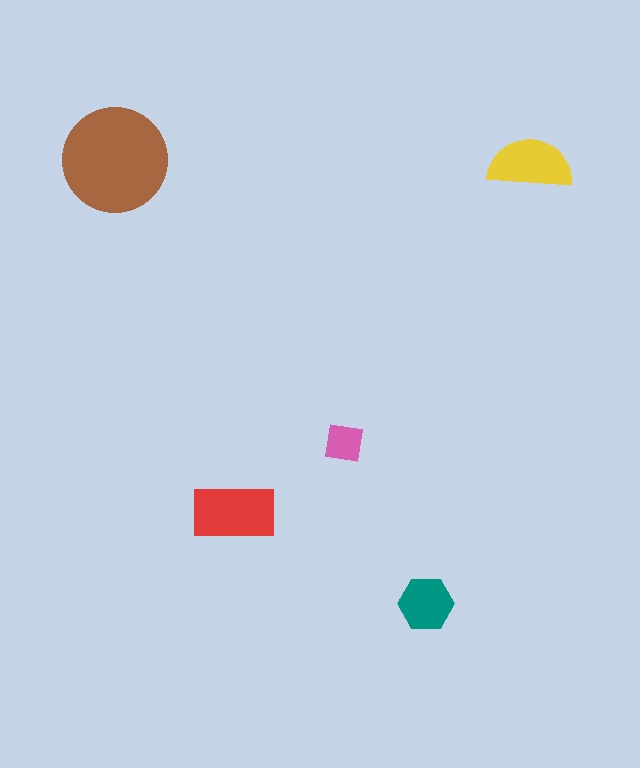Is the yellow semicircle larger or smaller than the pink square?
Larger.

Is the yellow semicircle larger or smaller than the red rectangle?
Smaller.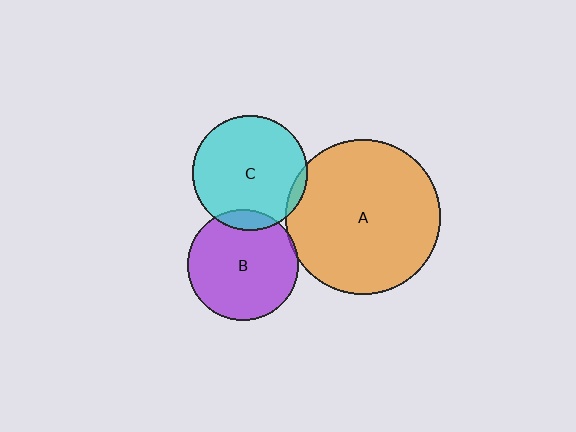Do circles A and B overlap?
Yes.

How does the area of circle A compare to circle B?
Approximately 1.9 times.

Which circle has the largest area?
Circle A (orange).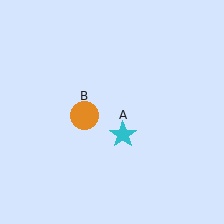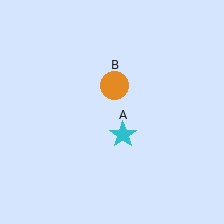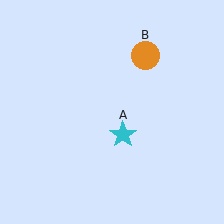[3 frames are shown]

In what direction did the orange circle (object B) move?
The orange circle (object B) moved up and to the right.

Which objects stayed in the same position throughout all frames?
Cyan star (object A) remained stationary.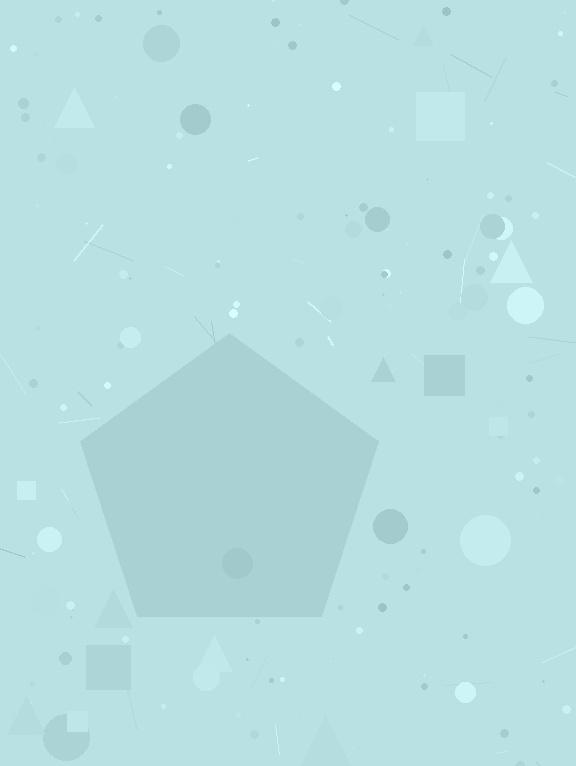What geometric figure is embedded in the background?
A pentagon is embedded in the background.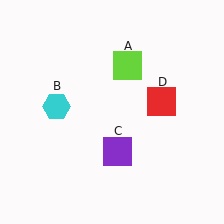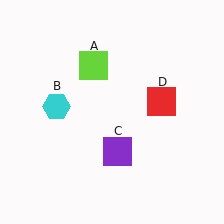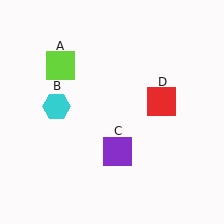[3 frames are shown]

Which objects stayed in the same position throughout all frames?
Cyan hexagon (object B) and purple square (object C) and red square (object D) remained stationary.